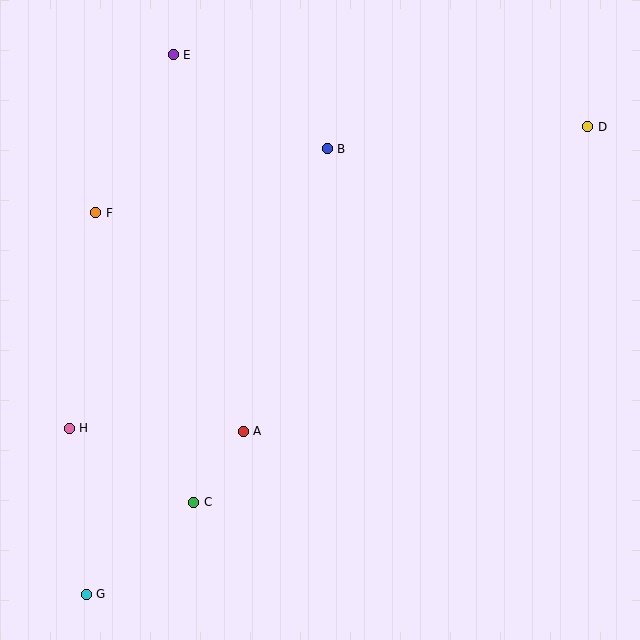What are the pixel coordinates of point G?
Point G is at (86, 594).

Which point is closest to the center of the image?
Point A at (243, 431) is closest to the center.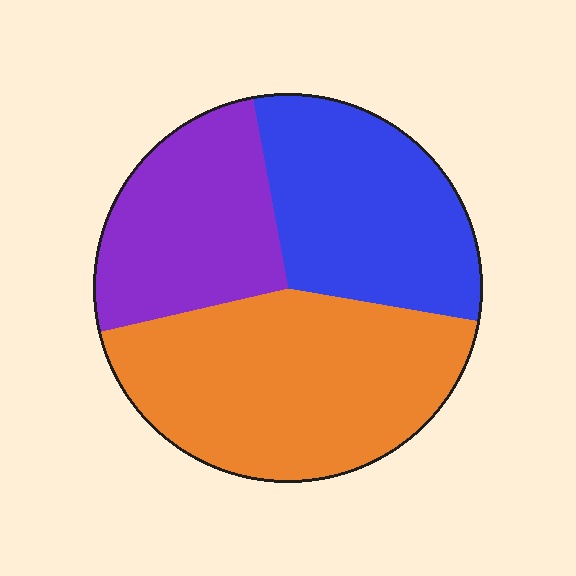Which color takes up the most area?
Orange, at roughly 45%.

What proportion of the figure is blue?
Blue covers roughly 30% of the figure.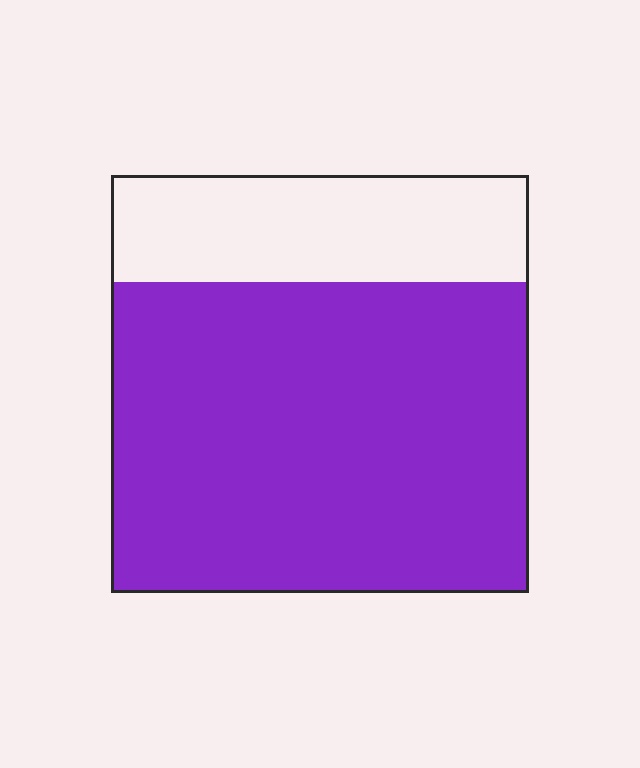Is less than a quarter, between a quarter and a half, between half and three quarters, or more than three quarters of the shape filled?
Between half and three quarters.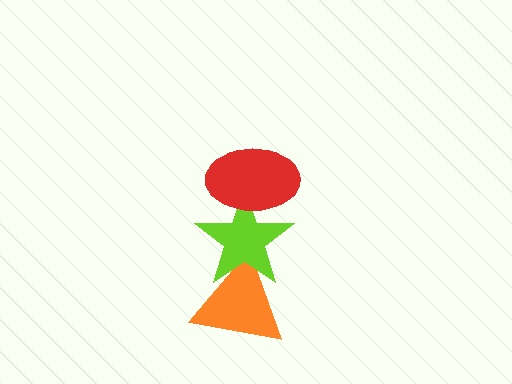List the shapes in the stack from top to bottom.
From top to bottom: the red ellipse, the lime star, the orange triangle.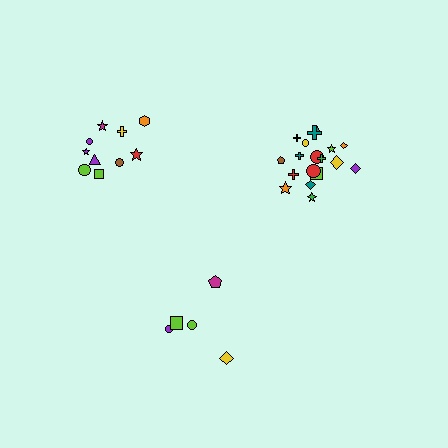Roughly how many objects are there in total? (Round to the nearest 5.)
Roughly 35 objects in total.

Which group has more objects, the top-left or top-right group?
The top-right group.